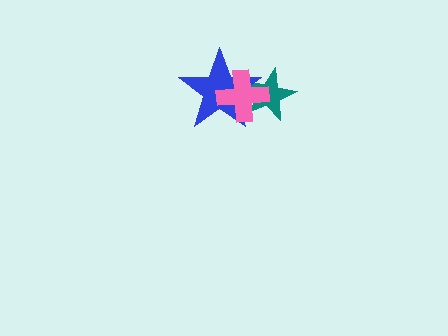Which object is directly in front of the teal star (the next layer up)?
The blue star is directly in front of the teal star.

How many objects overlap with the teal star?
2 objects overlap with the teal star.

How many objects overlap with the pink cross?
2 objects overlap with the pink cross.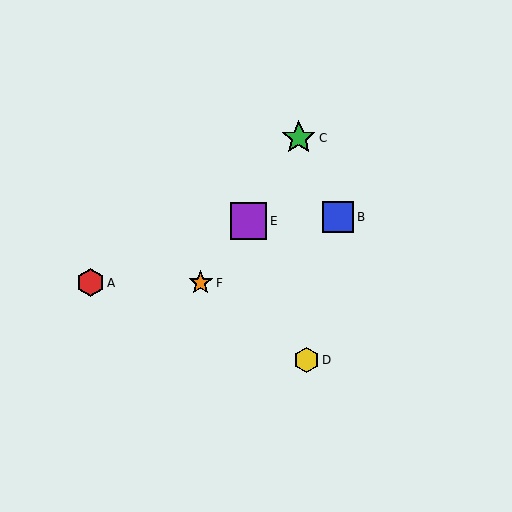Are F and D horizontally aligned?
No, F is at y≈283 and D is at y≈360.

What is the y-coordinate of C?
Object C is at y≈138.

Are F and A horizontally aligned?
Yes, both are at y≈283.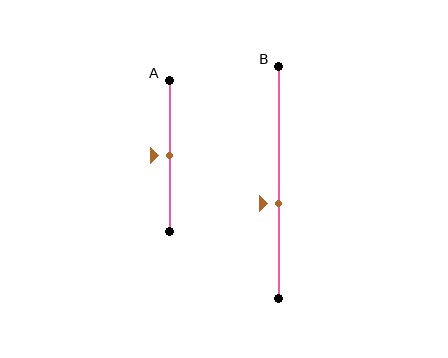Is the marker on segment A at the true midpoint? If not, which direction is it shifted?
Yes, the marker on segment A is at the true midpoint.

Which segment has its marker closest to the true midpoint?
Segment A has its marker closest to the true midpoint.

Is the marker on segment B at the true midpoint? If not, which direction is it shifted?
No, the marker on segment B is shifted downward by about 9% of the segment length.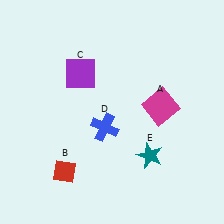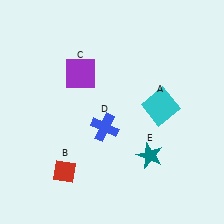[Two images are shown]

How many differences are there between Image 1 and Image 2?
There is 1 difference between the two images.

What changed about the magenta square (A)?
In Image 1, A is magenta. In Image 2, it changed to cyan.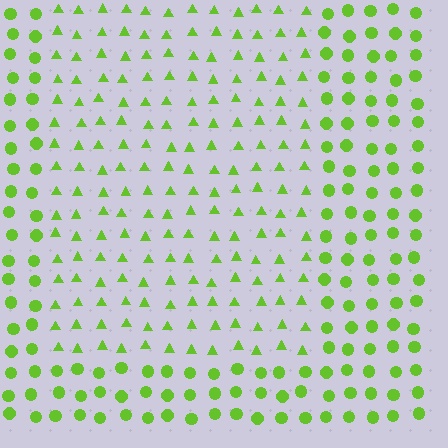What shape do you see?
I see a rectangle.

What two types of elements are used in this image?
The image uses triangles inside the rectangle region and circles outside it.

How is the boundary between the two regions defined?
The boundary is defined by a change in element shape: triangles inside vs. circles outside. All elements share the same color and spacing.